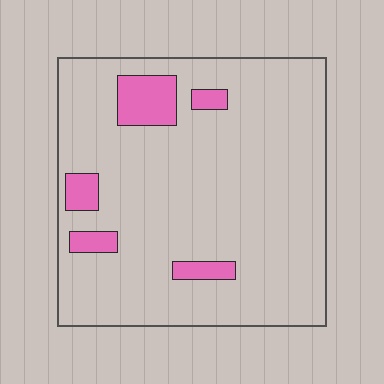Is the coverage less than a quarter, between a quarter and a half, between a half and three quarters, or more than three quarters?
Less than a quarter.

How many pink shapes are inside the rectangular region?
5.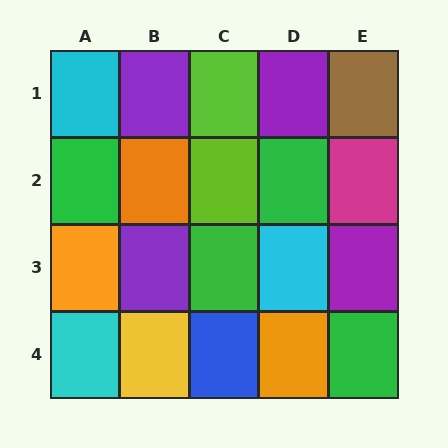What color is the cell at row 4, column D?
Orange.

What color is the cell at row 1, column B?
Purple.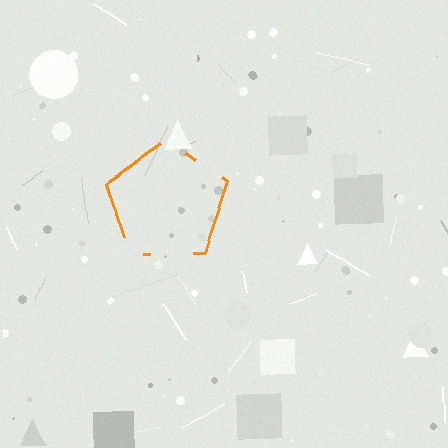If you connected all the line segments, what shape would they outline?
They would outline a pentagon.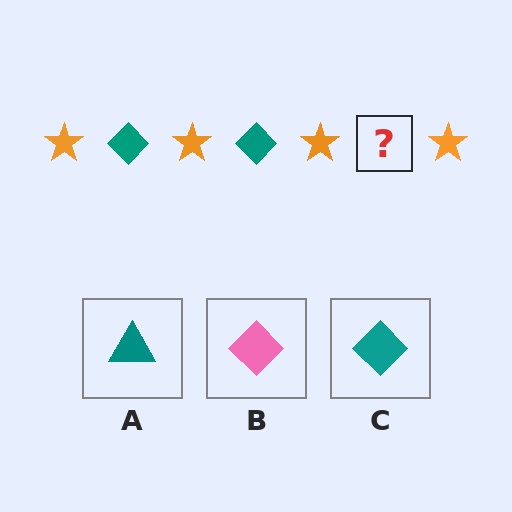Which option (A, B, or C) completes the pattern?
C.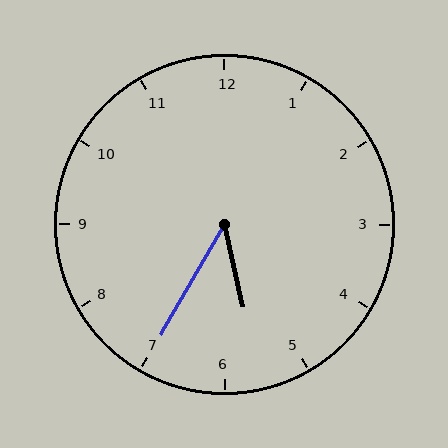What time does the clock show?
5:35.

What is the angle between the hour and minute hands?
Approximately 42 degrees.